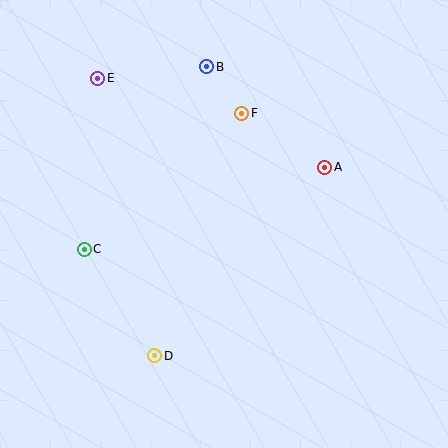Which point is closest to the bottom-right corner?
Point A is closest to the bottom-right corner.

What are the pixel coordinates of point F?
Point F is at (242, 113).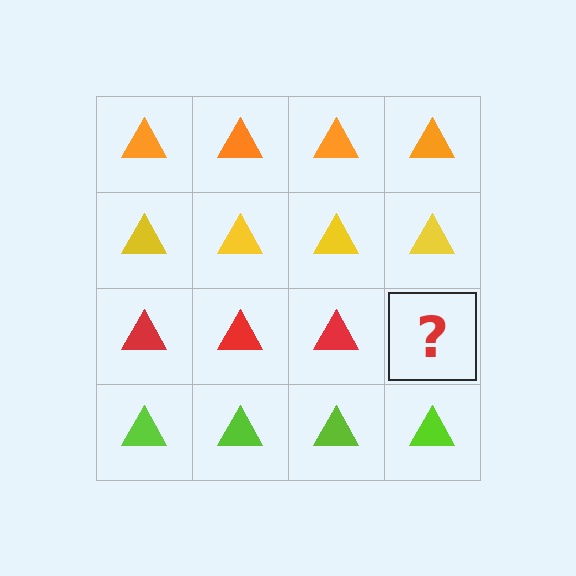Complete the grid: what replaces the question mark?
The question mark should be replaced with a red triangle.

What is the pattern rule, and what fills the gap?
The rule is that each row has a consistent color. The gap should be filled with a red triangle.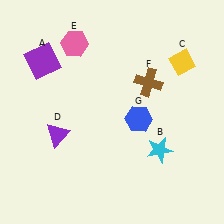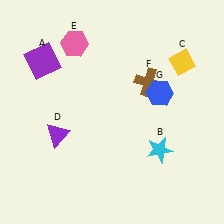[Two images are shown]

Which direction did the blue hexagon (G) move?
The blue hexagon (G) moved up.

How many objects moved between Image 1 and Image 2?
1 object moved between the two images.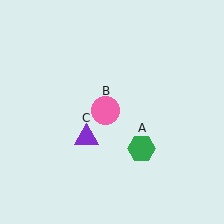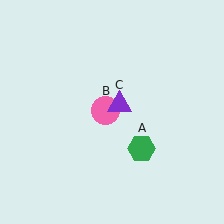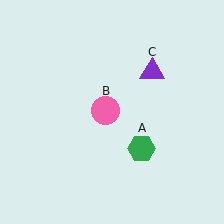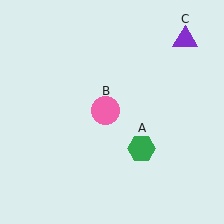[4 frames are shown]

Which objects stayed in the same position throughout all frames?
Green hexagon (object A) and pink circle (object B) remained stationary.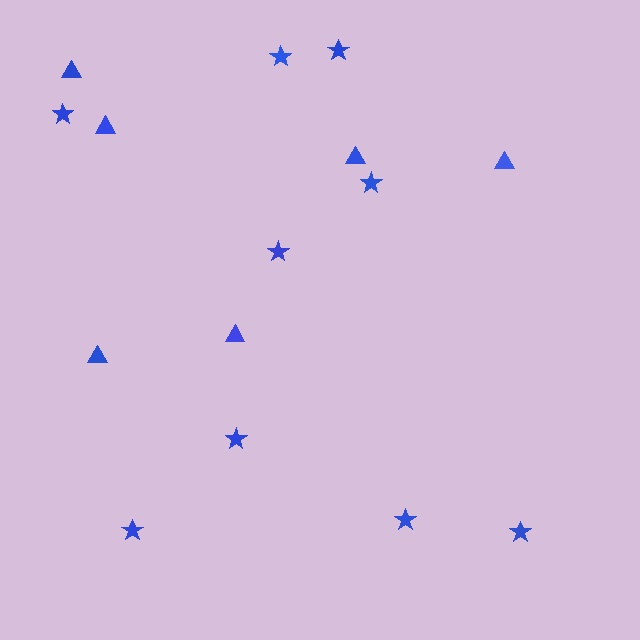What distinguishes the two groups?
There are 2 groups: one group of triangles (6) and one group of stars (9).